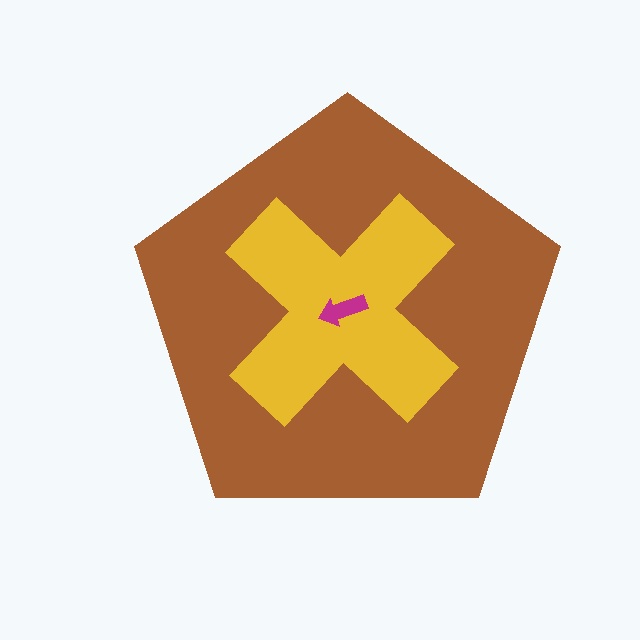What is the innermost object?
The magenta arrow.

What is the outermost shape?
The brown pentagon.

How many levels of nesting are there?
3.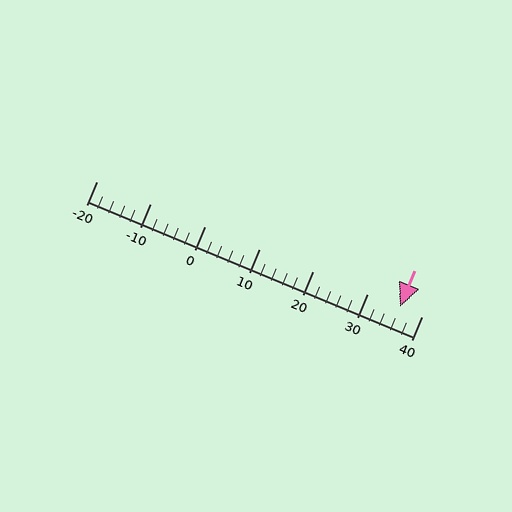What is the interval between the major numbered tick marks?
The major tick marks are spaced 10 units apart.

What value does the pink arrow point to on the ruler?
The pink arrow points to approximately 36.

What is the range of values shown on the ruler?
The ruler shows values from -20 to 40.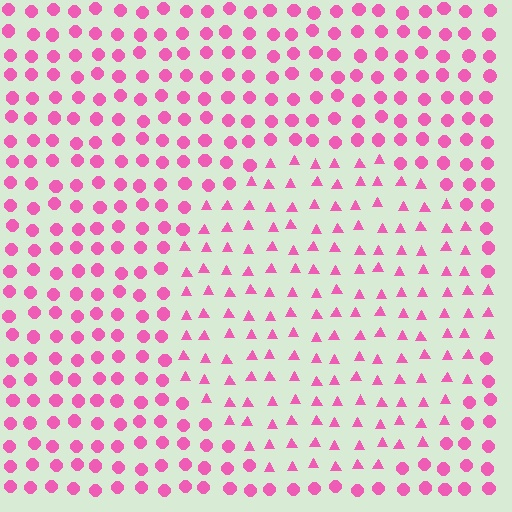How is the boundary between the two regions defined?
The boundary is defined by a change in element shape: triangles inside vs. circles outside. All elements share the same color and spacing.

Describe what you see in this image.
The image is filled with small pink elements arranged in a uniform grid. A circle-shaped region contains triangles, while the surrounding area contains circles. The boundary is defined purely by the change in element shape.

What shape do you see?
I see a circle.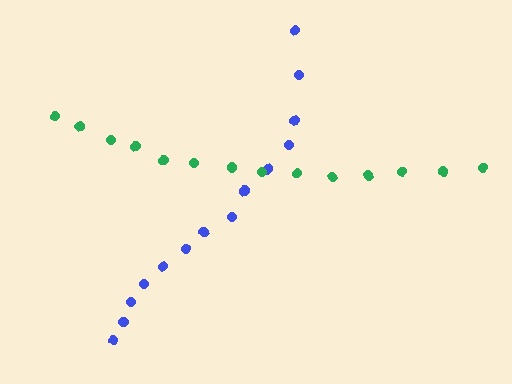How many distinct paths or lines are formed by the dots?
There are 2 distinct paths.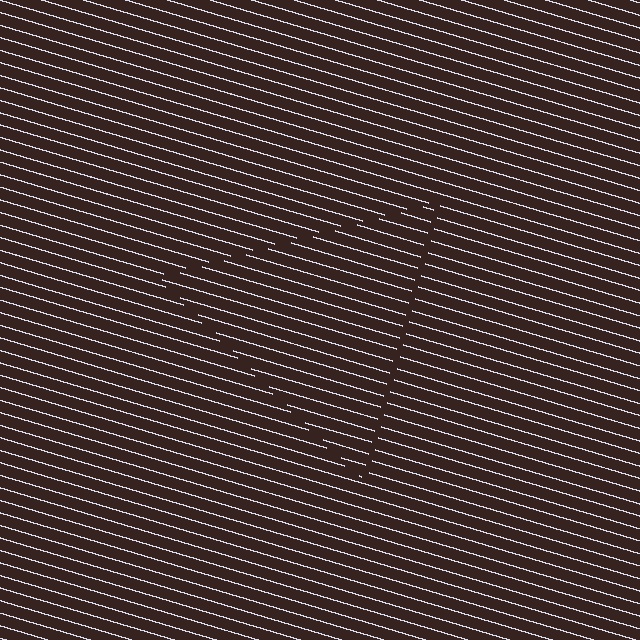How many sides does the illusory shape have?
3 sides — the line-ends trace a triangle.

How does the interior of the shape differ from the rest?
The interior of the shape contains the same grating, shifted by half a period — the contour is defined by the phase discontinuity where line-ends from the inner and outer gratings abut.